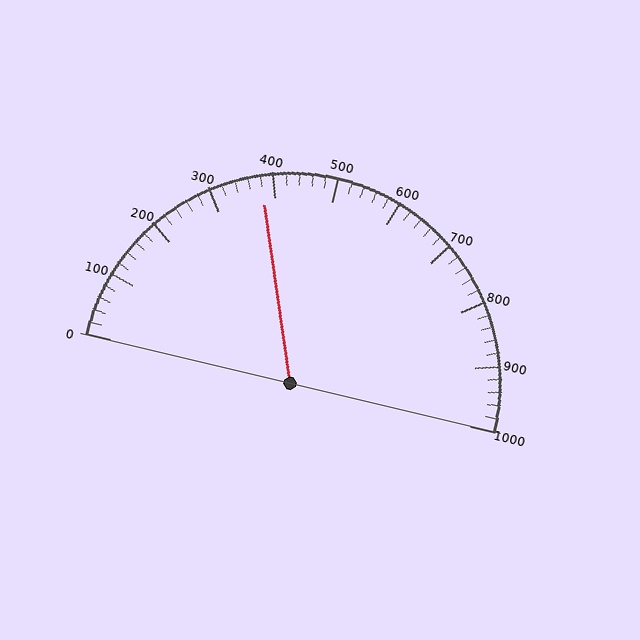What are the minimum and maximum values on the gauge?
The gauge ranges from 0 to 1000.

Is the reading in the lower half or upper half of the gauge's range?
The reading is in the lower half of the range (0 to 1000).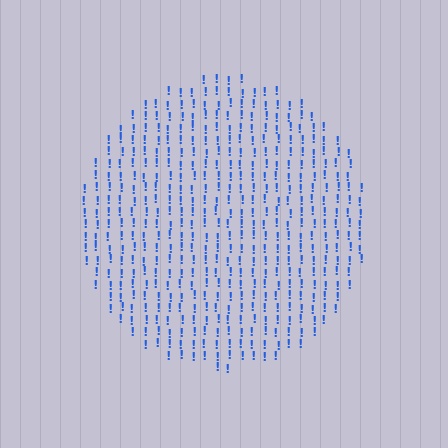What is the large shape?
The large shape is a circle.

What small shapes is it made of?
It is made of small exclamation marks.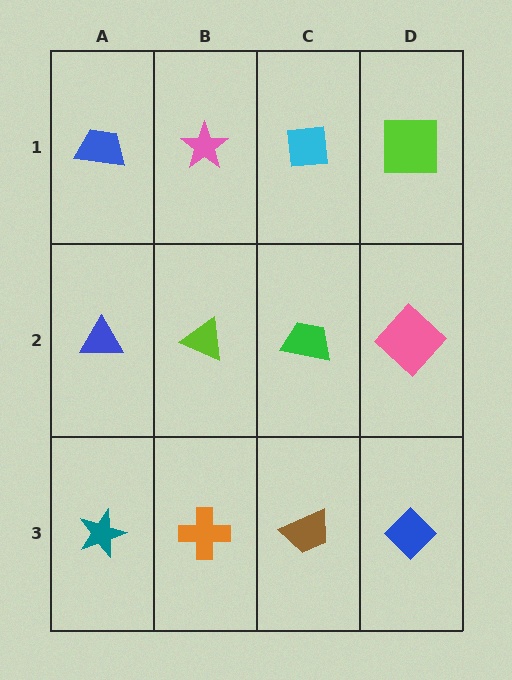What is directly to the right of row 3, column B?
A brown trapezoid.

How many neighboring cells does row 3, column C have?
3.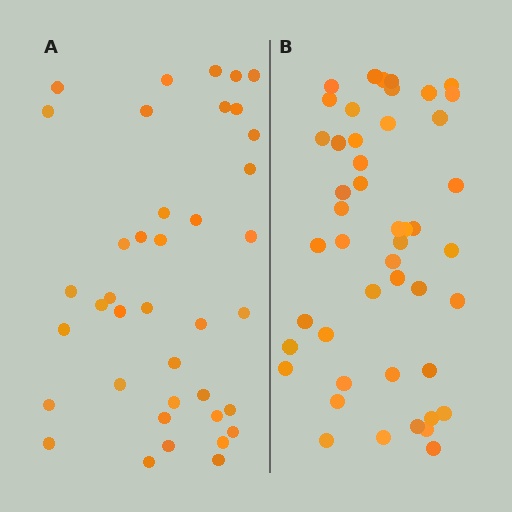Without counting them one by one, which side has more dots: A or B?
Region B (the right region) has more dots.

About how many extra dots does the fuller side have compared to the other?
Region B has roughly 8 or so more dots than region A.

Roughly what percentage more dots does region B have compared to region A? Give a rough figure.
About 20% more.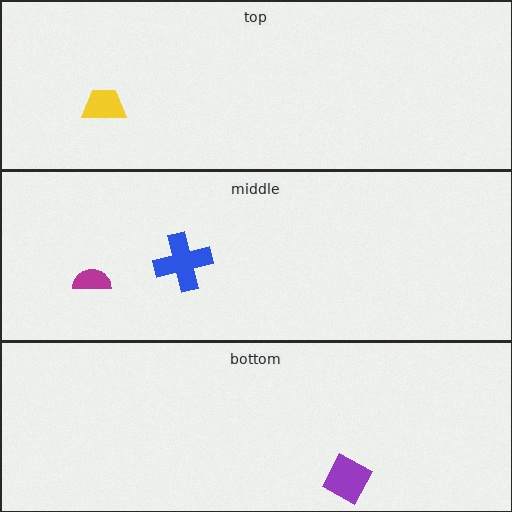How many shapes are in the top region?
1.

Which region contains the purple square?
The bottom region.